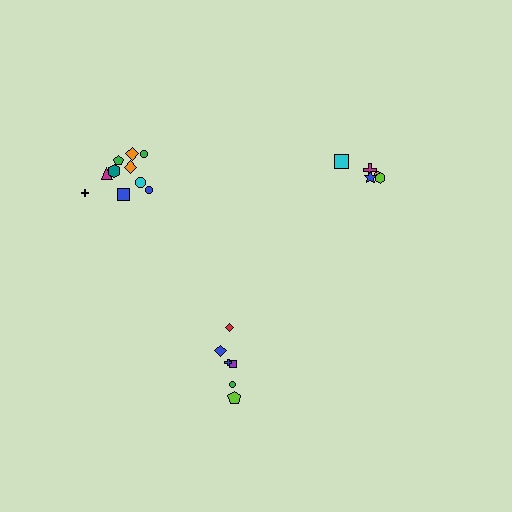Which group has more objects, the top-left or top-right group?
The top-left group.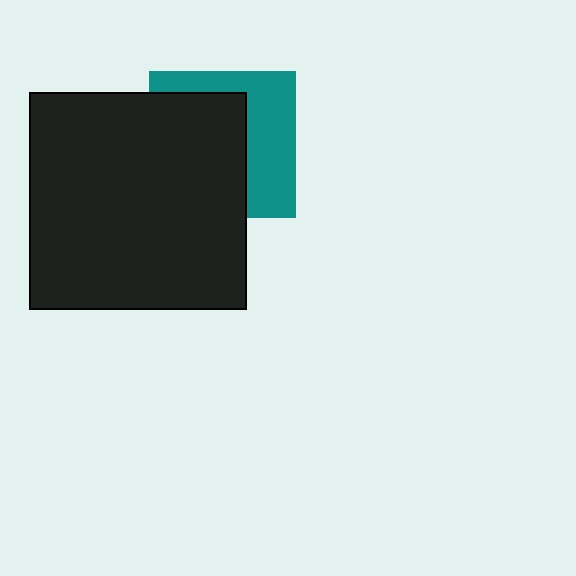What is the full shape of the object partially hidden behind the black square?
The partially hidden object is a teal square.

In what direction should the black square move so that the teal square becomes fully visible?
The black square should move left. That is the shortest direction to clear the overlap and leave the teal square fully visible.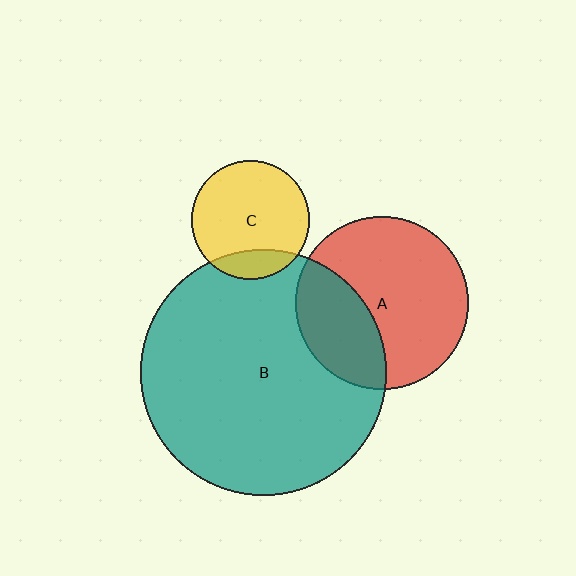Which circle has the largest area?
Circle B (teal).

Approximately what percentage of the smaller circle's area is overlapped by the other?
Approximately 15%.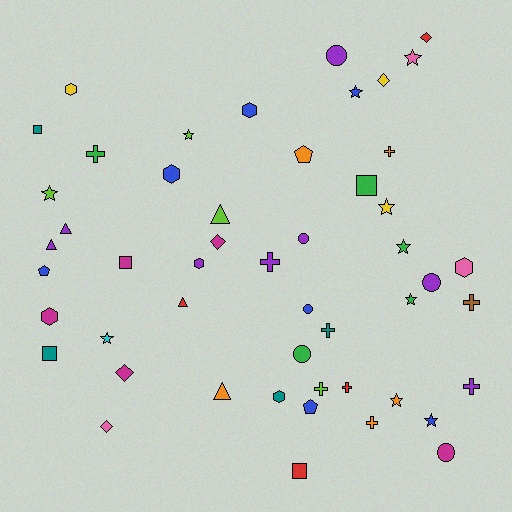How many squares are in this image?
There are 5 squares.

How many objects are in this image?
There are 50 objects.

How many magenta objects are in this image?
There are 5 magenta objects.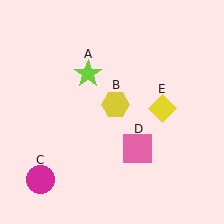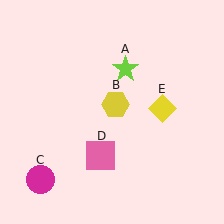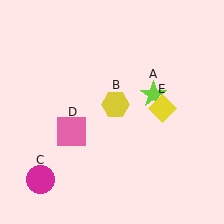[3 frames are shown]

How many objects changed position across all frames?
2 objects changed position: lime star (object A), pink square (object D).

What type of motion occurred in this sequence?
The lime star (object A), pink square (object D) rotated clockwise around the center of the scene.